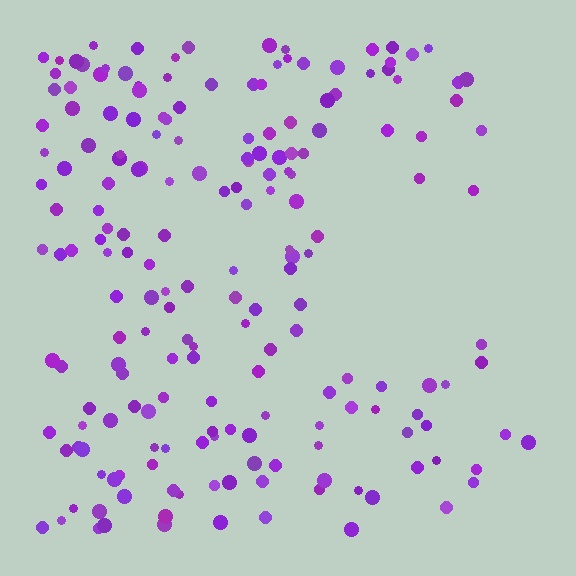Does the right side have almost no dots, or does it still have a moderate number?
Still a moderate number, just noticeably fewer than the left.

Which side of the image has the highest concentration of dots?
The left.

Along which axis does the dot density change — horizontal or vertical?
Horizontal.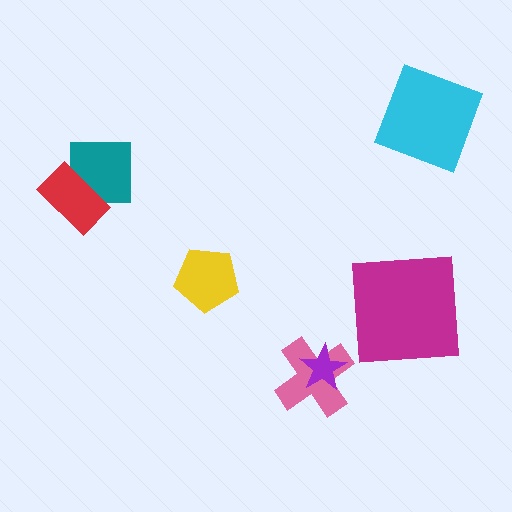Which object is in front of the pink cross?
The purple star is in front of the pink cross.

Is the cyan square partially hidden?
No, no other shape covers it.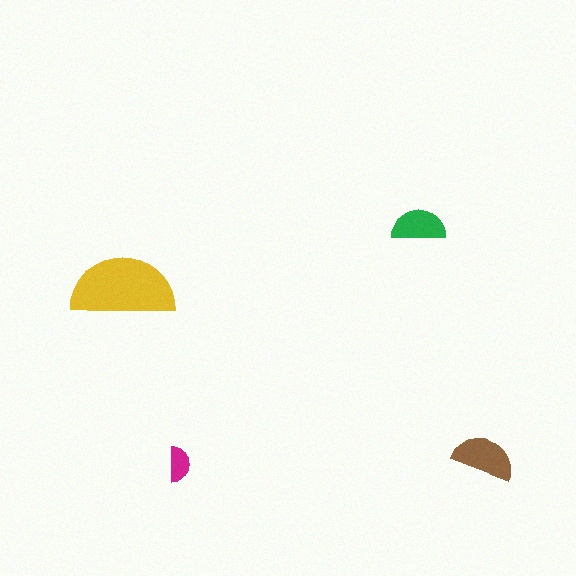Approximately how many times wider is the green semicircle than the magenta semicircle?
About 1.5 times wider.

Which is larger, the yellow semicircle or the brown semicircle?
The yellow one.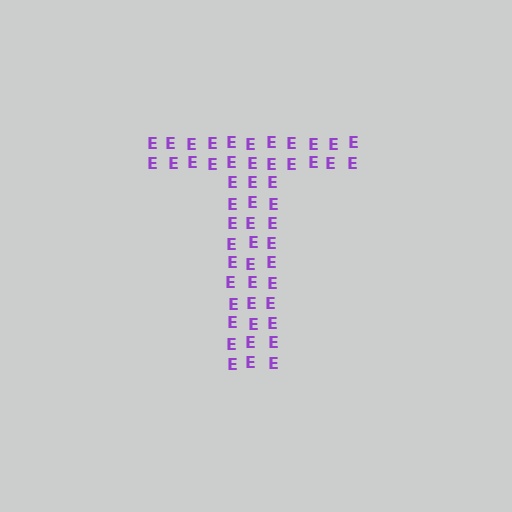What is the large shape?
The large shape is the letter T.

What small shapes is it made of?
It is made of small letter E's.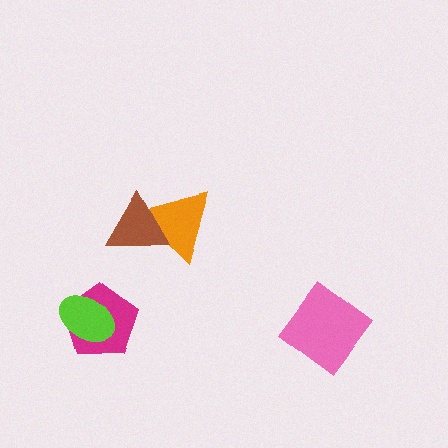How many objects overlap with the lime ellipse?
1 object overlaps with the lime ellipse.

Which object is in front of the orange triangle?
The brown triangle is in front of the orange triangle.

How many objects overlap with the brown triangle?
1 object overlaps with the brown triangle.